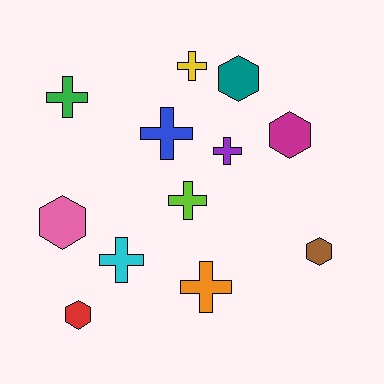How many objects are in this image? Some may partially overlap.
There are 12 objects.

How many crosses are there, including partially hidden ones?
There are 7 crosses.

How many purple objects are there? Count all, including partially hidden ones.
There is 1 purple object.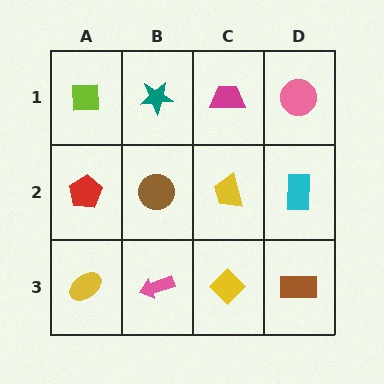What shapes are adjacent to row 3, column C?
A yellow trapezoid (row 2, column C), a pink arrow (row 3, column B), a brown rectangle (row 3, column D).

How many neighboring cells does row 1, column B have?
3.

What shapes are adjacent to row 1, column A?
A red pentagon (row 2, column A), a teal star (row 1, column B).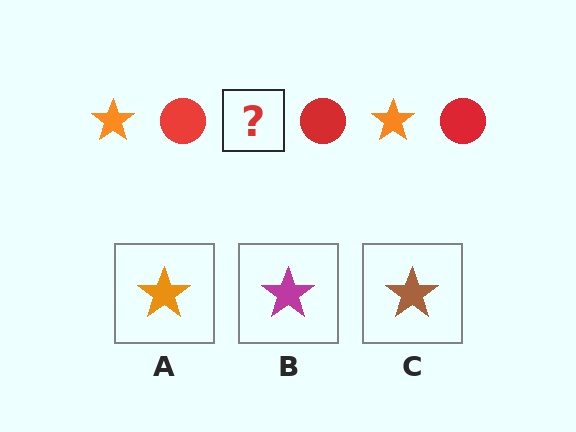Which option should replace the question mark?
Option A.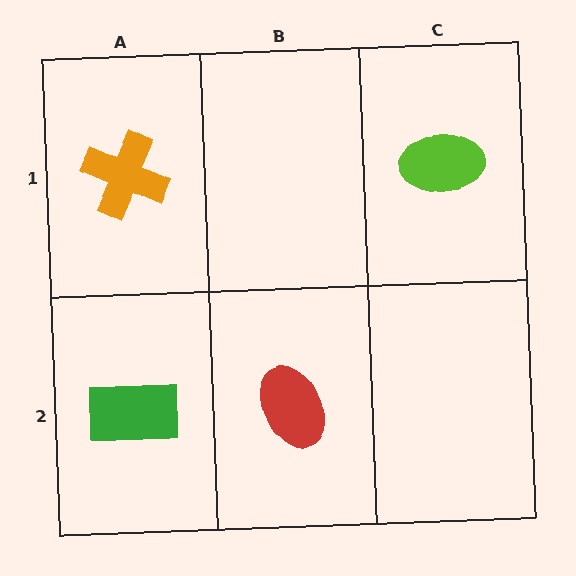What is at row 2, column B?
A red ellipse.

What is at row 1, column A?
An orange cross.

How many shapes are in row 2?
2 shapes.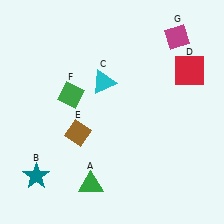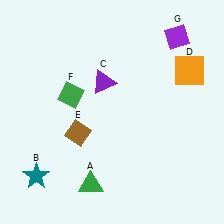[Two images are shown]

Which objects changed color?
C changed from cyan to purple. D changed from red to orange. G changed from magenta to purple.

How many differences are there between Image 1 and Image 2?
There are 3 differences between the two images.